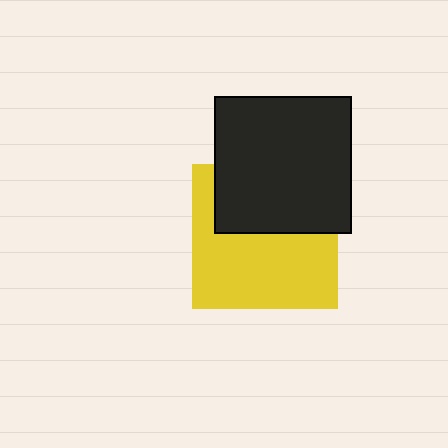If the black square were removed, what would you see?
You would see the complete yellow square.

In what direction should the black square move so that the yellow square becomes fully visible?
The black square should move up. That is the shortest direction to clear the overlap and leave the yellow square fully visible.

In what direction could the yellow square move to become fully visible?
The yellow square could move down. That would shift it out from behind the black square entirely.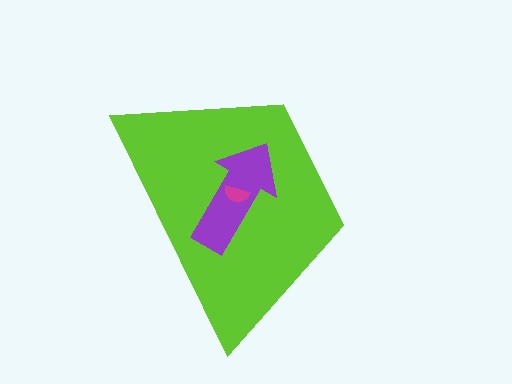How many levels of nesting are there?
3.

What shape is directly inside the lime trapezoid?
The purple arrow.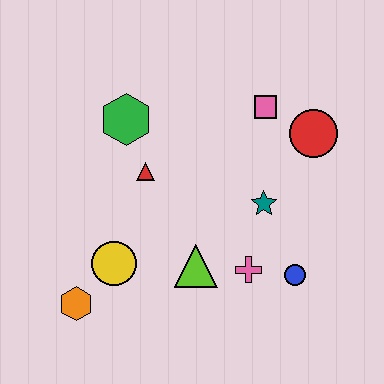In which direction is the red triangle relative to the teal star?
The red triangle is to the left of the teal star.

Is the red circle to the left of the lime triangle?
No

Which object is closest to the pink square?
The red circle is closest to the pink square.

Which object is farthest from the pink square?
The orange hexagon is farthest from the pink square.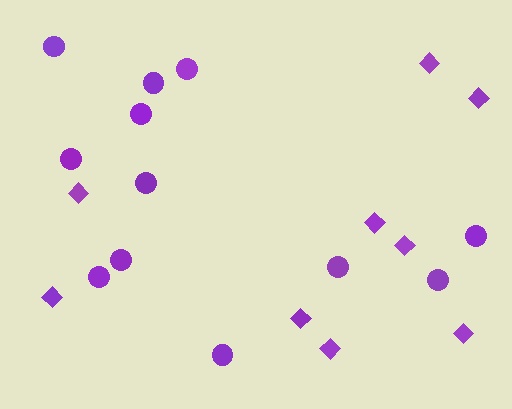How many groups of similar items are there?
There are 2 groups: one group of circles (12) and one group of diamonds (9).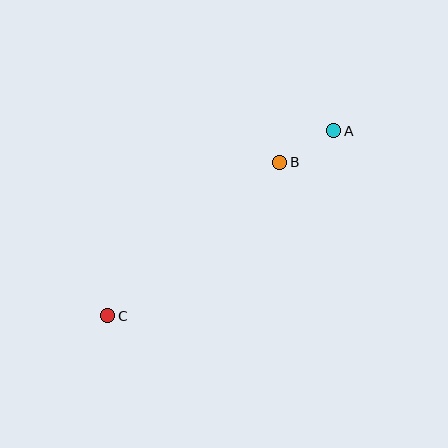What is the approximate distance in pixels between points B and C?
The distance between B and C is approximately 231 pixels.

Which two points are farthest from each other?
Points A and C are farthest from each other.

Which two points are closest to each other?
Points A and B are closest to each other.